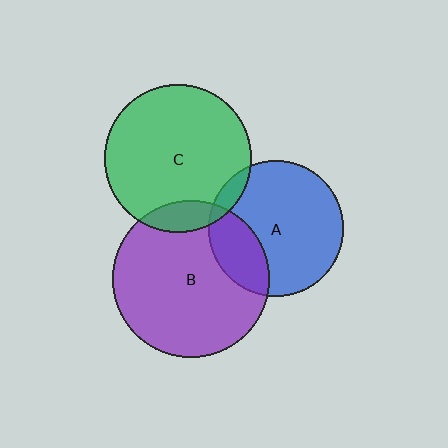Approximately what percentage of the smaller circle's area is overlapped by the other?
Approximately 10%.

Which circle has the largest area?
Circle B (purple).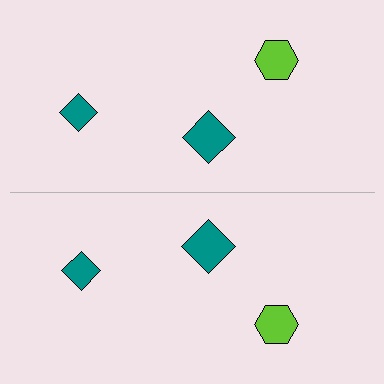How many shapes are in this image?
There are 6 shapes in this image.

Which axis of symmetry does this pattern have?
The pattern has a horizontal axis of symmetry running through the center of the image.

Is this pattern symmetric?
Yes, this pattern has bilateral (reflection) symmetry.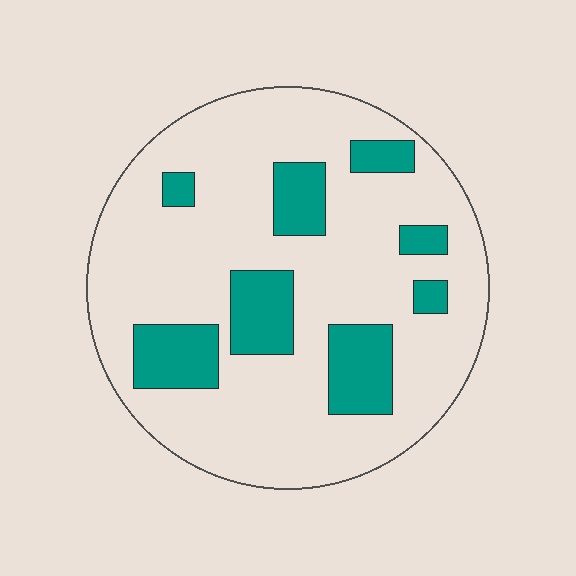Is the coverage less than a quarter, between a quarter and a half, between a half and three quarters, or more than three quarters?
Less than a quarter.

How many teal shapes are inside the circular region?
8.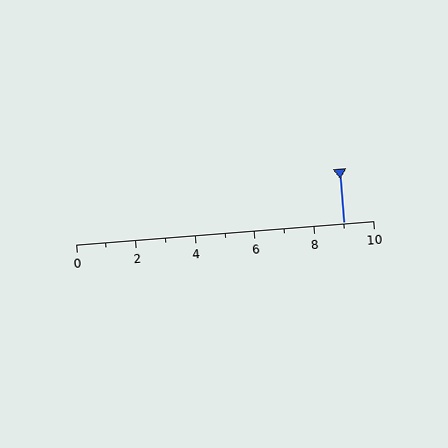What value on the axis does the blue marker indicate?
The marker indicates approximately 9.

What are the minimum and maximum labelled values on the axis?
The axis runs from 0 to 10.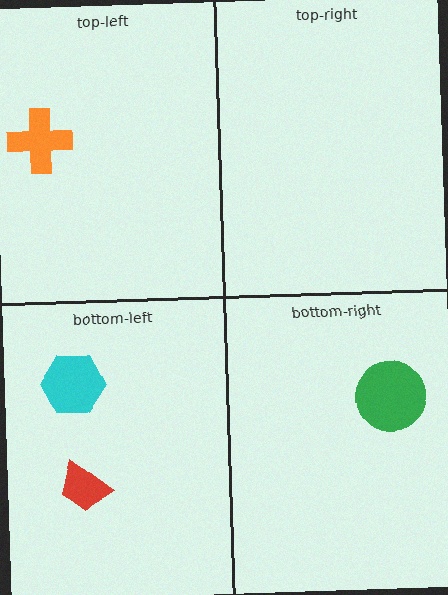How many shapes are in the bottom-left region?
2.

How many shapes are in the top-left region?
1.